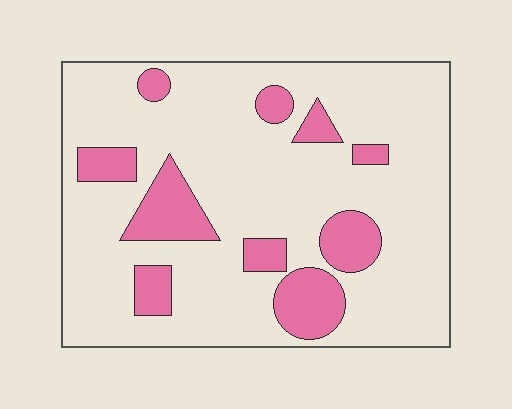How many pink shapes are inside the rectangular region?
10.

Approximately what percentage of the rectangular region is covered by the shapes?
Approximately 20%.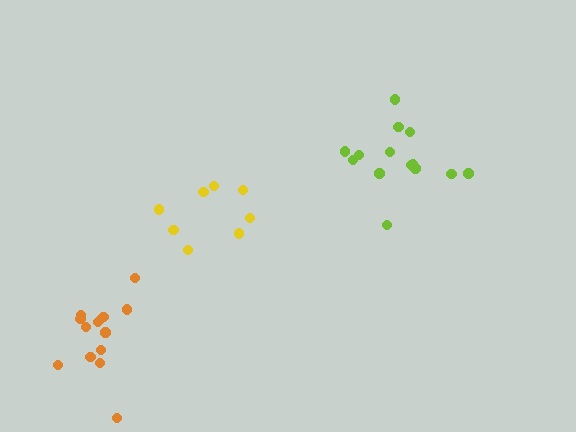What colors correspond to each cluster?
The clusters are colored: orange, yellow, lime.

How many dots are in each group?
Group 1: 14 dots, Group 2: 8 dots, Group 3: 14 dots (36 total).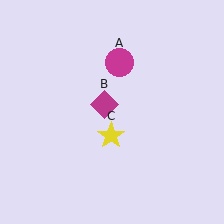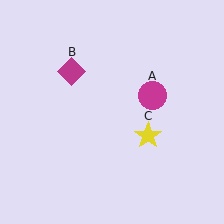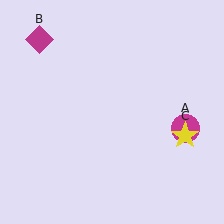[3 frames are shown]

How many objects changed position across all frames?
3 objects changed position: magenta circle (object A), magenta diamond (object B), yellow star (object C).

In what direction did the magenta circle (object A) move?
The magenta circle (object A) moved down and to the right.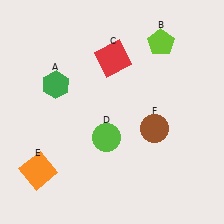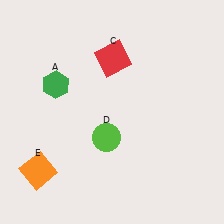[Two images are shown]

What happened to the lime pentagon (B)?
The lime pentagon (B) was removed in Image 2. It was in the top-right area of Image 1.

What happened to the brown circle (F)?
The brown circle (F) was removed in Image 2. It was in the bottom-right area of Image 1.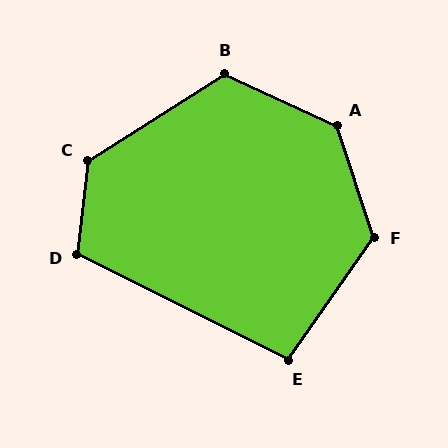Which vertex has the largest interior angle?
A, at approximately 133 degrees.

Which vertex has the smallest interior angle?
E, at approximately 98 degrees.